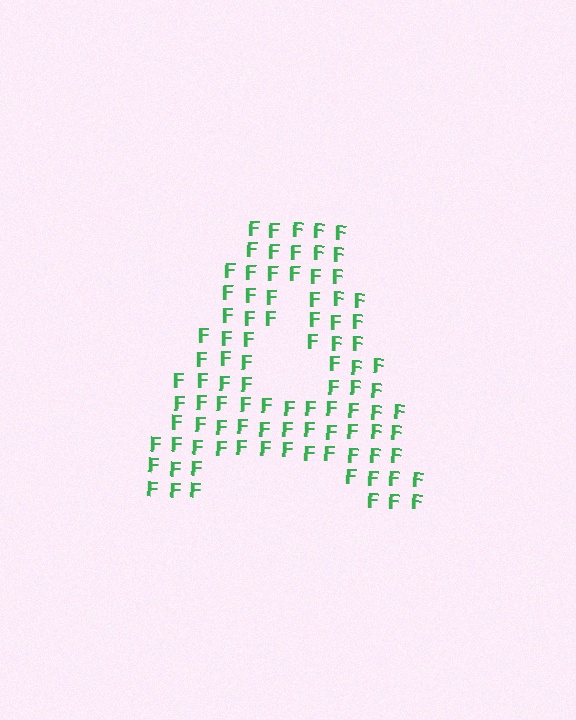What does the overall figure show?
The overall figure shows the letter A.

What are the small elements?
The small elements are letter F's.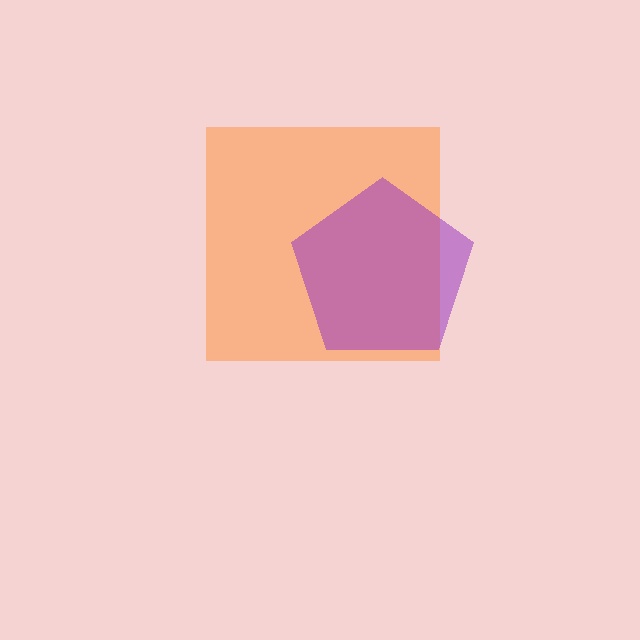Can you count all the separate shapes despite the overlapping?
Yes, there are 2 separate shapes.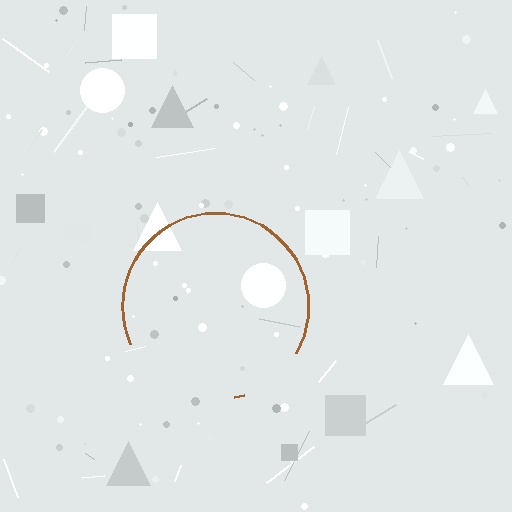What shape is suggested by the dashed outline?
The dashed outline suggests a circle.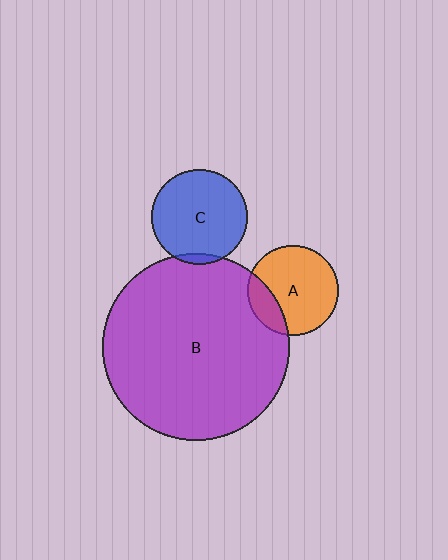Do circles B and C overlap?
Yes.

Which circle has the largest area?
Circle B (purple).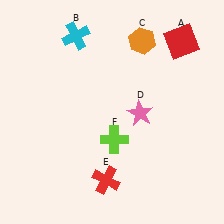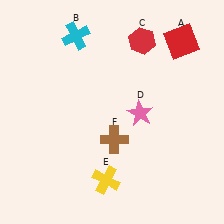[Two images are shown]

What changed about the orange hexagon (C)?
In Image 1, C is orange. In Image 2, it changed to red.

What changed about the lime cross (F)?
In Image 1, F is lime. In Image 2, it changed to brown.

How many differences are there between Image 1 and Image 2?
There are 3 differences between the two images.